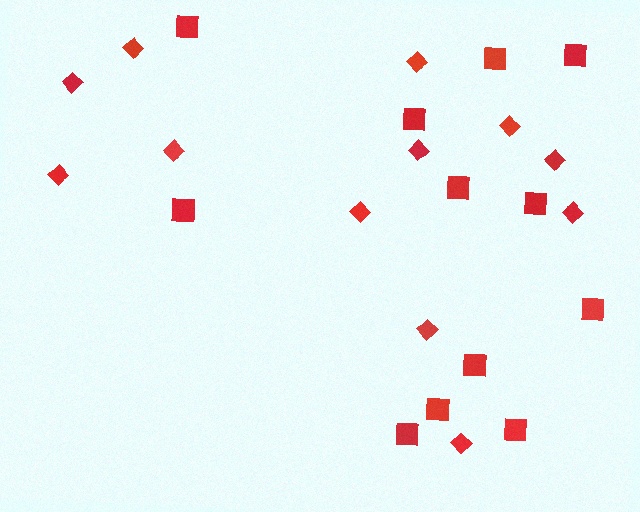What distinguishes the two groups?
There are 2 groups: one group of squares (12) and one group of diamonds (12).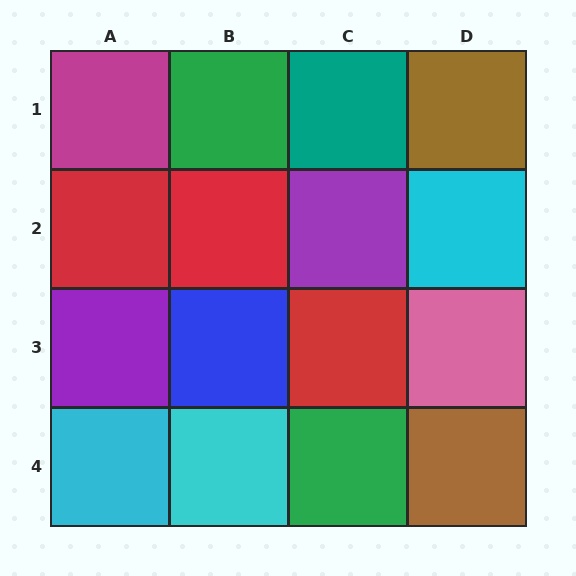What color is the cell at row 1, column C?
Teal.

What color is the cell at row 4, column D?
Brown.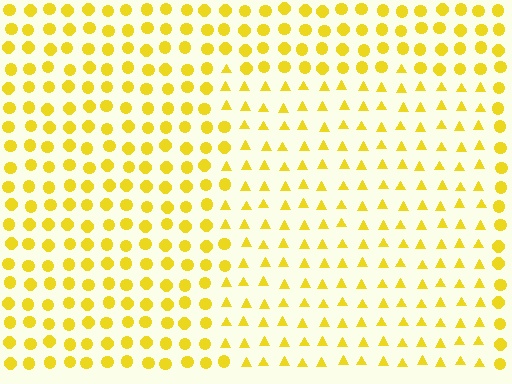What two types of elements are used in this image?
The image uses triangles inside the rectangle region and circles outside it.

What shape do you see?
I see a rectangle.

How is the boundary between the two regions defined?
The boundary is defined by a change in element shape: triangles inside vs. circles outside. All elements share the same color and spacing.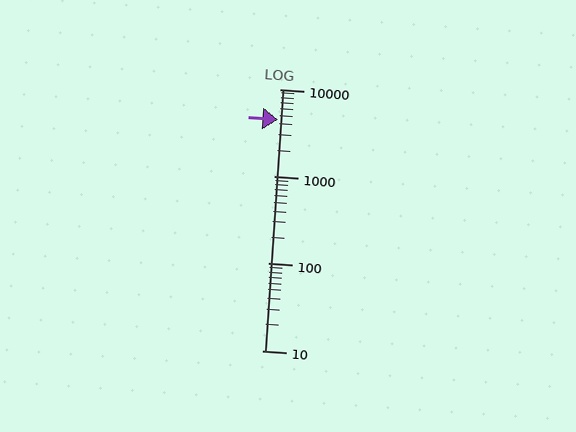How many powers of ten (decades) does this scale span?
The scale spans 3 decades, from 10 to 10000.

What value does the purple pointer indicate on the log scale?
The pointer indicates approximately 4500.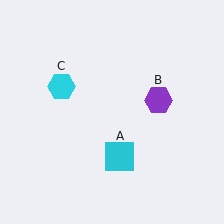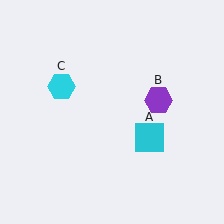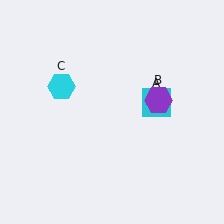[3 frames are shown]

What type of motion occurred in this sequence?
The cyan square (object A) rotated counterclockwise around the center of the scene.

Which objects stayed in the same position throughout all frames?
Purple hexagon (object B) and cyan hexagon (object C) remained stationary.